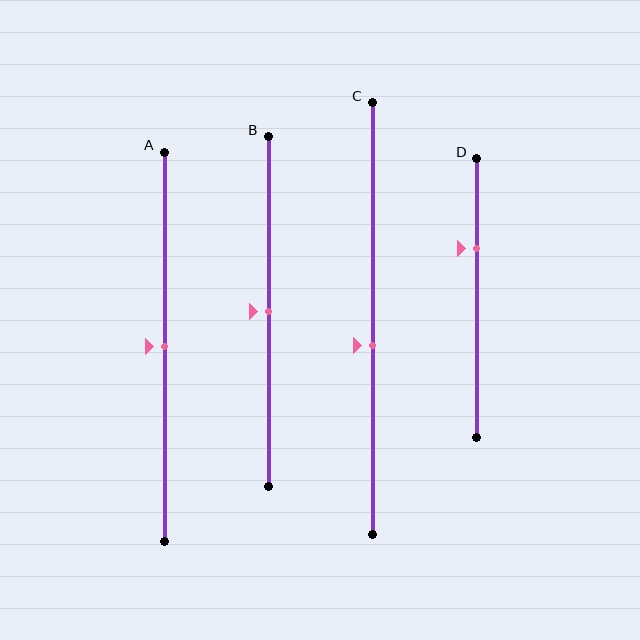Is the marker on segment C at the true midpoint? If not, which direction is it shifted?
No, the marker on segment C is shifted downward by about 6% of the segment length.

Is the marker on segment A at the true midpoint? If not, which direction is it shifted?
Yes, the marker on segment A is at the true midpoint.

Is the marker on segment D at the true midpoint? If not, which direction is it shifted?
No, the marker on segment D is shifted upward by about 18% of the segment length.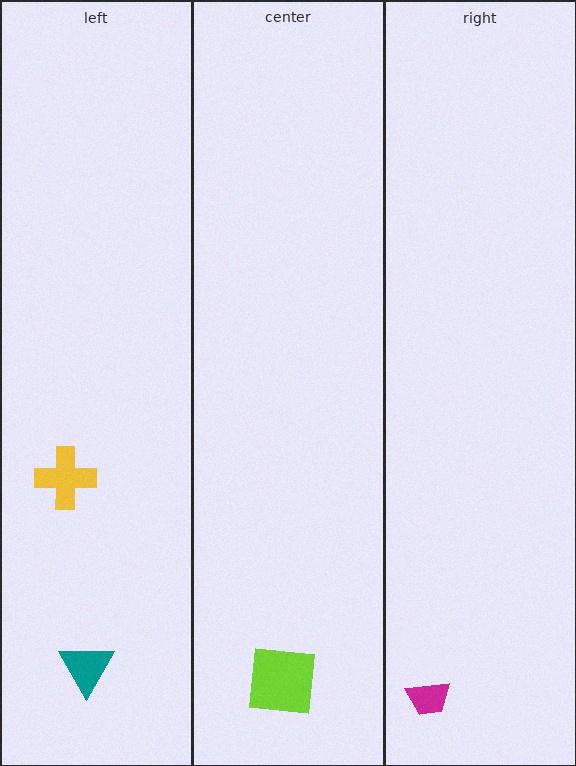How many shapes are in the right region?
1.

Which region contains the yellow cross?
The left region.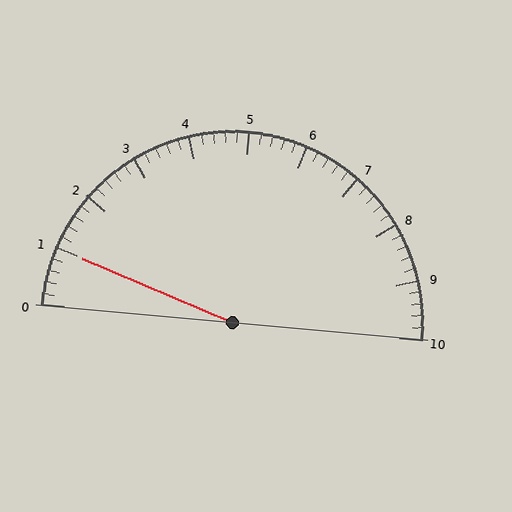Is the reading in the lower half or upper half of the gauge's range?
The reading is in the lower half of the range (0 to 10).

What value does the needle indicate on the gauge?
The needle indicates approximately 1.0.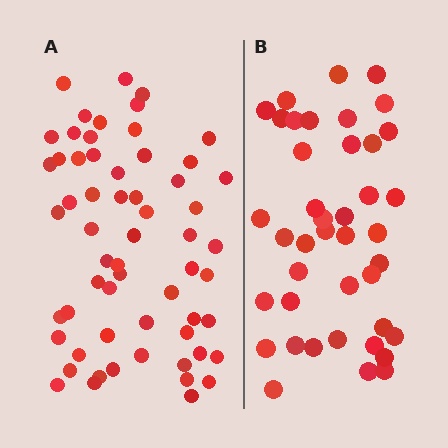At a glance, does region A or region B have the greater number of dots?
Region A (the left region) has more dots.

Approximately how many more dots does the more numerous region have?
Region A has approximately 20 more dots than region B.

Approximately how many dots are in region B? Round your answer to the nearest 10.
About 40 dots. (The exact count is 41, which rounds to 40.)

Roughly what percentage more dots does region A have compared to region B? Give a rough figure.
About 45% more.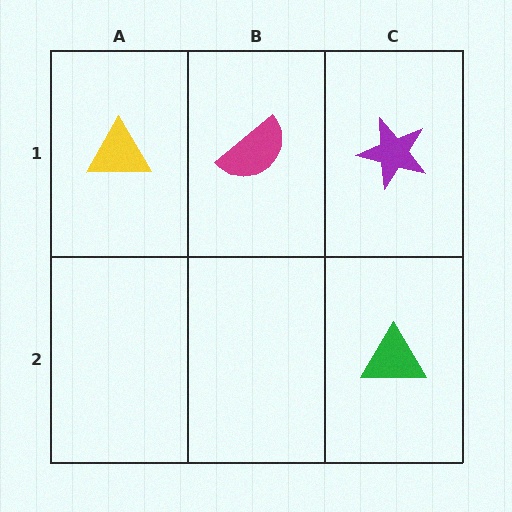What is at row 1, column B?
A magenta semicircle.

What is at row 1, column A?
A yellow triangle.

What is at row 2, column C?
A green triangle.